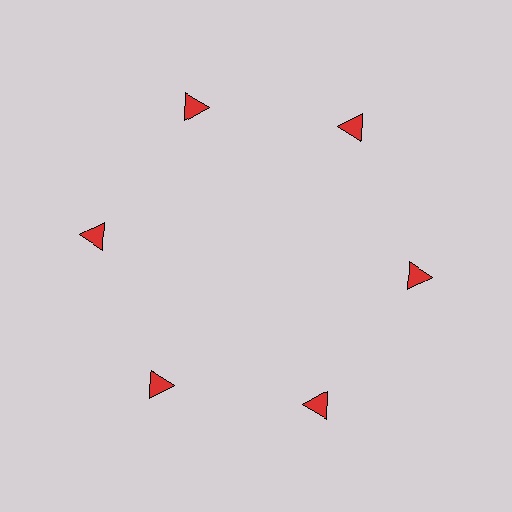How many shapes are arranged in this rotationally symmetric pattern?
There are 6 shapes, arranged in 6 groups of 1.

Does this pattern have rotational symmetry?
Yes, this pattern has 6-fold rotational symmetry. It looks the same after rotating 60 degrees around the center.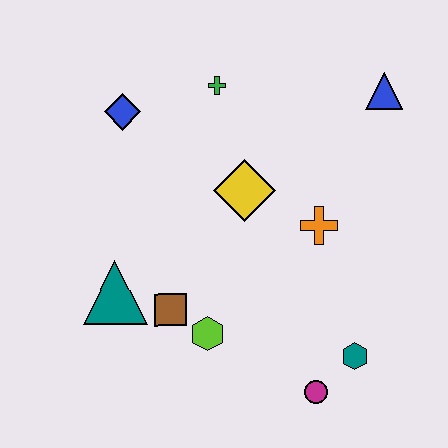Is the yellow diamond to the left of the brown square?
No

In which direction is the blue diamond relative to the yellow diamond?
The blue diamond is to the left of the yellow diamond.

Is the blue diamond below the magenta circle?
No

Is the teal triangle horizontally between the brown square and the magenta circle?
No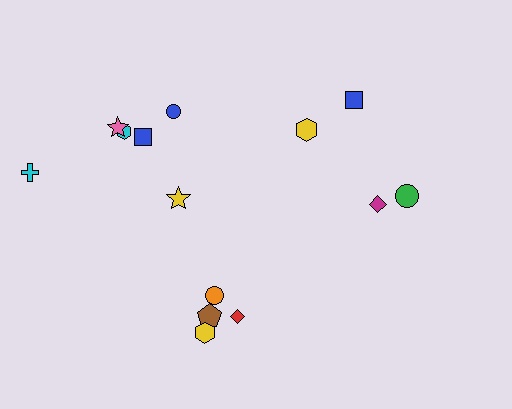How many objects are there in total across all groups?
There are 14 objects.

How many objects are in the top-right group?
There are 4 objects.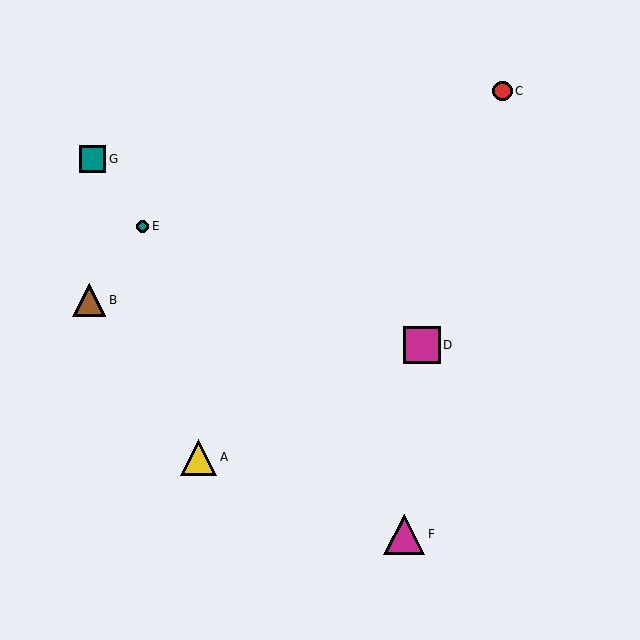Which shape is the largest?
The magenta triangle (labeled F) is the largest.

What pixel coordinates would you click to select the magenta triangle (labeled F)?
Click at (404, 534) to select the magenta triangle F.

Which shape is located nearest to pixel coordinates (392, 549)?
The magenta triangle (labeled F) at (404, 534) is nearest to that location.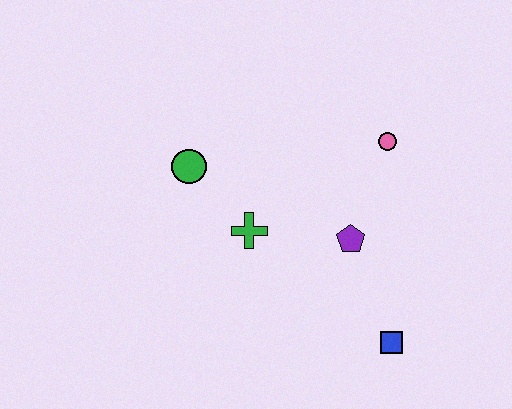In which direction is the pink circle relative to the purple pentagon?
The pink circle is above the purple pentagon.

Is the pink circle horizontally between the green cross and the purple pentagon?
No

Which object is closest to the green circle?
The green cross is closest to the green circle.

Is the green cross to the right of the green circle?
Yes